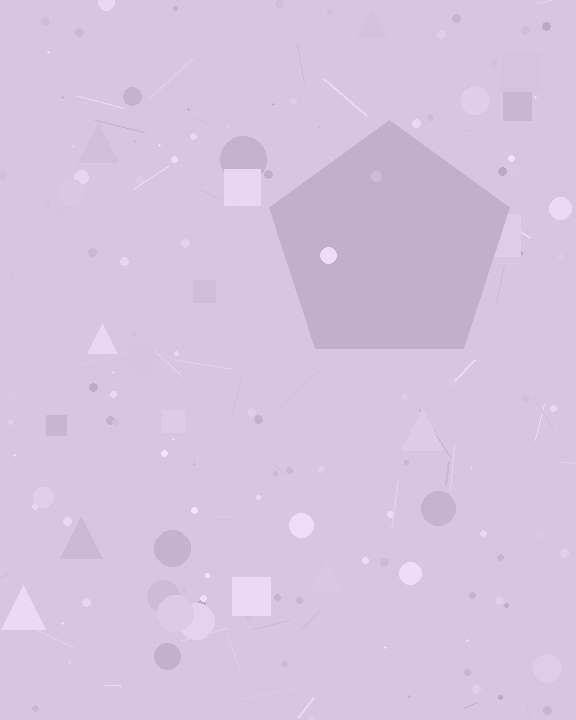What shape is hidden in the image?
A pentagon is hidden in the image.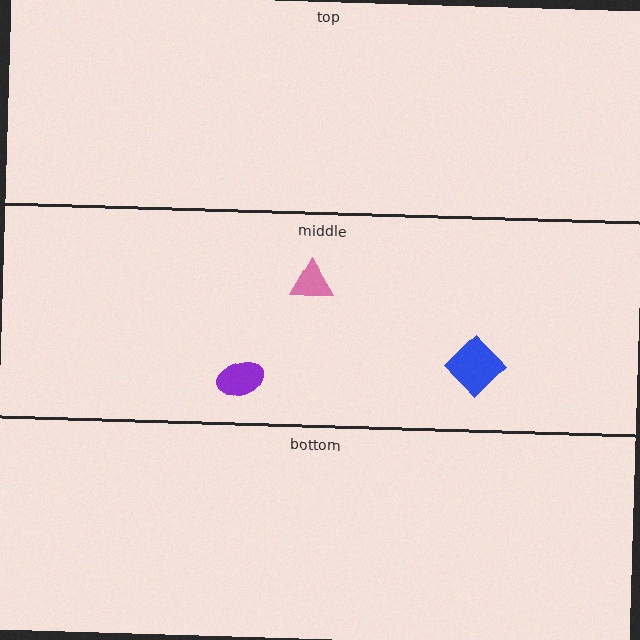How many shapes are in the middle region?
3.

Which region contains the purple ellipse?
The middle region.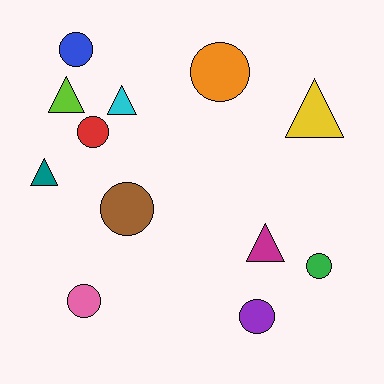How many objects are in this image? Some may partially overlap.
There are 12 objects.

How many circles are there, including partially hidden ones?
There are 7 circles.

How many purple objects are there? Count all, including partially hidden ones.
There is 1 purple object.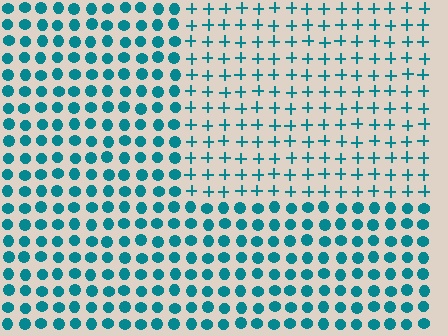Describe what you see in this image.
The image is filled with small teal elements arranged in a uniform grid. A rectangle-shaped region contains plus signs, while the surrounding area contains circles. The boundary is defined purely by the change in element shape.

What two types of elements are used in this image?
The image uses plus signs inside the rectangle region and circles outside it.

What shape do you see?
I see a rectangle.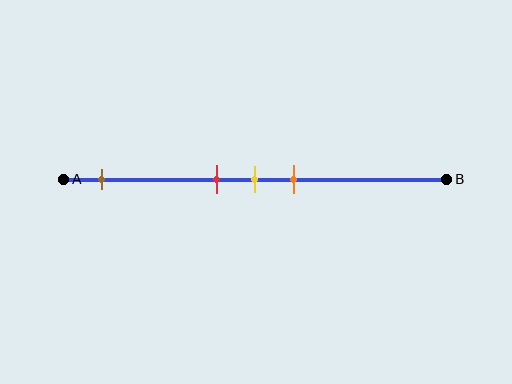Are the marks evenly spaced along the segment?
No, the marks are not evenly spaced.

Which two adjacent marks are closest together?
The red and yellow marks are the closest adjacent pair.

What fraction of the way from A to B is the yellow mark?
The yellow mark is approximately 50% (0.5) of the way from A to B.